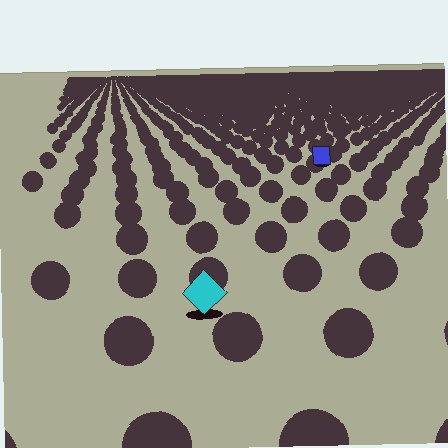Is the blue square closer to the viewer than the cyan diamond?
No. The cyan diamond is closer — you can tell from the texture gradient: the ground texture is coarser near it.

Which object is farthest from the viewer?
The blue square is farthest from the viewer. It appears smaller and the ground texture around it is denser.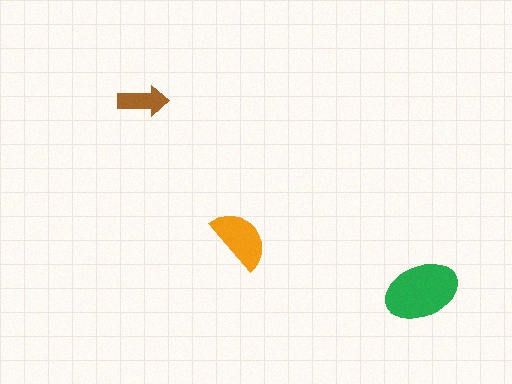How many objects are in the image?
There are 3 objects in the image.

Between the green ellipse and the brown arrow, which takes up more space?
The green ellipse.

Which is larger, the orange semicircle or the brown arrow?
The orange semicircle.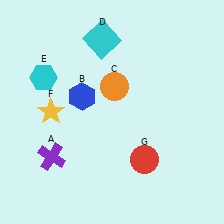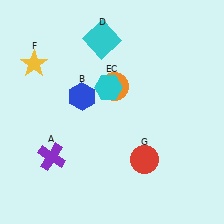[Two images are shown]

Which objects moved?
The objects that moved are: the cyan hexagon (E), the yellow star (F).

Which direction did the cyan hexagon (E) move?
The cyan hexagon (E) moved right.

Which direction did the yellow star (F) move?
The yellow star (F) moved up.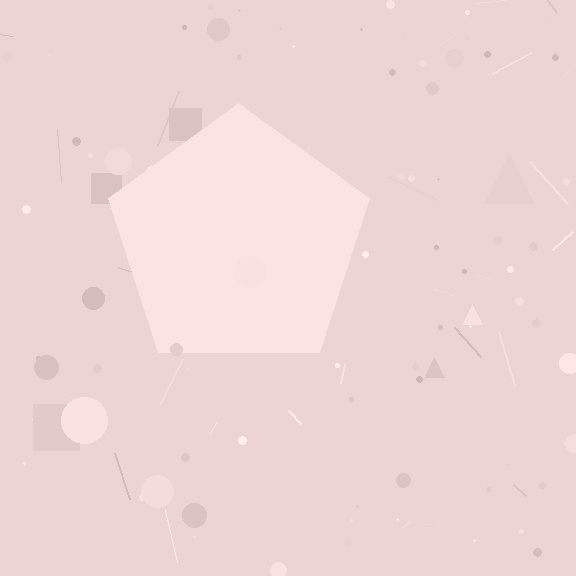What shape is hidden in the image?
A pentagon is hidden in the image.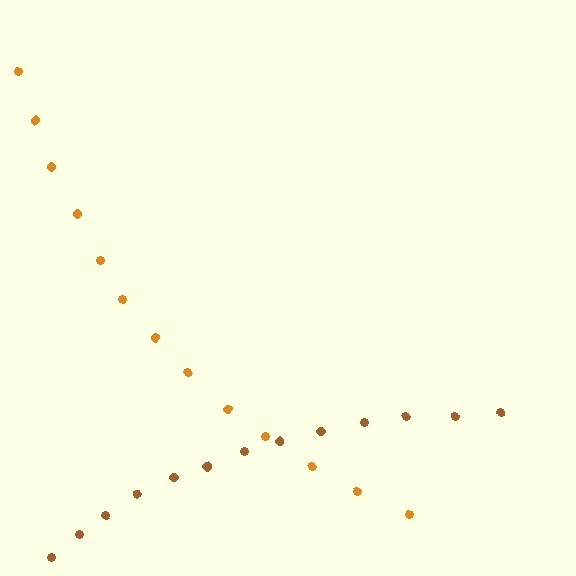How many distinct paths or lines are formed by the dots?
There are 2 distinct paths.